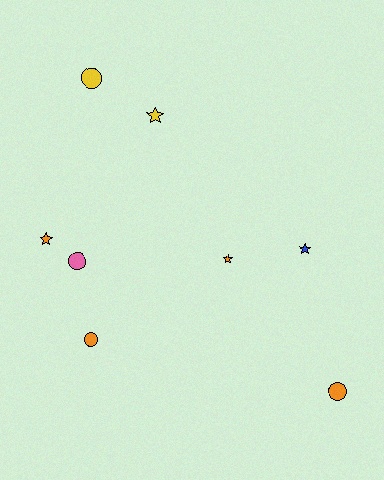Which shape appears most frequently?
Circle, with 4 objects.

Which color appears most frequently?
Orange, with 4 objects.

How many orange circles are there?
There are 2 orange circles.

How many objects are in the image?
There are 8 objects.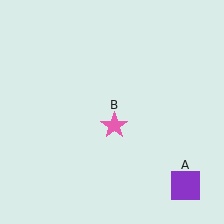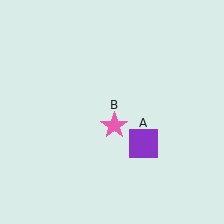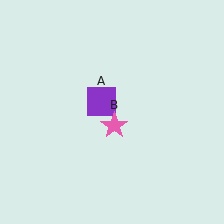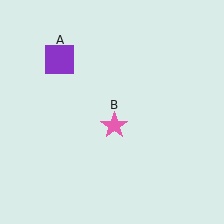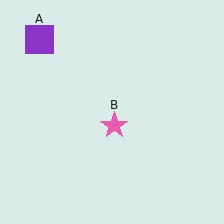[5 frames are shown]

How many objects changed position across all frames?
1 object changed position: purple square (object A).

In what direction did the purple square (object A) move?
The purple square (object A) moved up and to the left.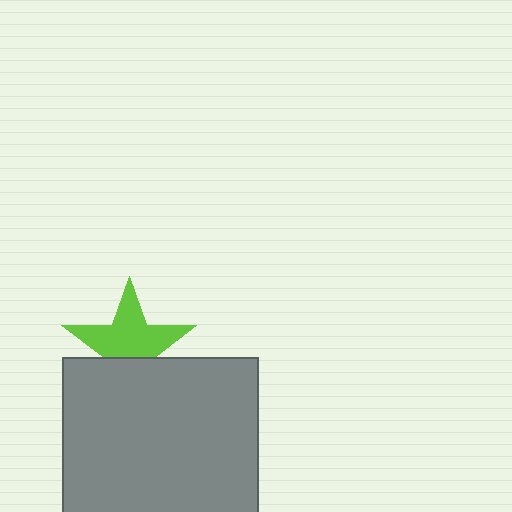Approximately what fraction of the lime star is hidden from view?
Roughly 36% of the lime star is hidden behind the gray square.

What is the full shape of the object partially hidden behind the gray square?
The partially hidden object is a lime star.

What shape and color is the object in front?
The object in front is a gray square.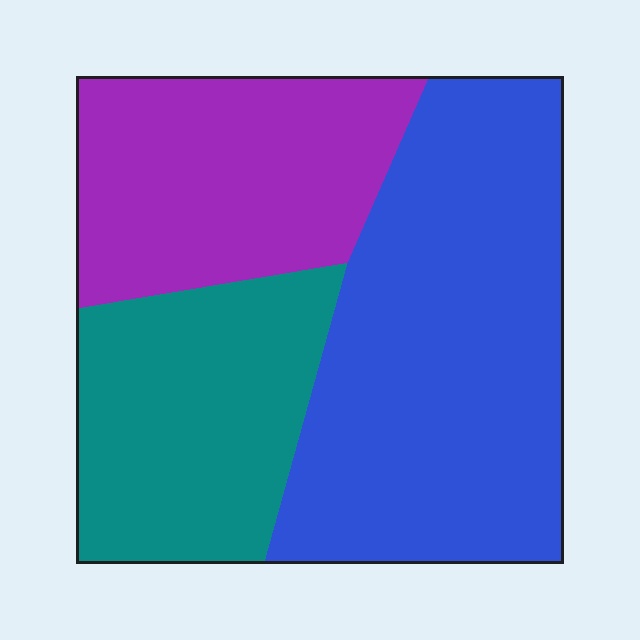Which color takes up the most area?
Blue, at roughly 45%.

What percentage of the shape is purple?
Purple covers about 25% of the shape.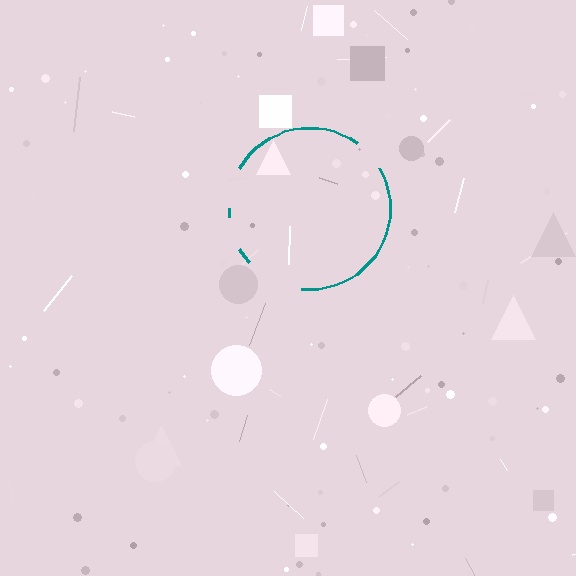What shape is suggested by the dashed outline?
The dashed outline suggests a circle.